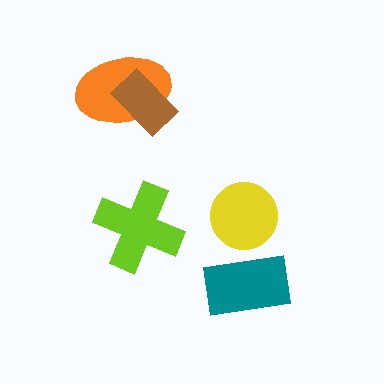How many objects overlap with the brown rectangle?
1 object overlaps with the brown rectangle.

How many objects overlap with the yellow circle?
0 objects overlap with the yellow circle.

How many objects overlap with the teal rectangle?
0 objects overlap with the teal rectangle.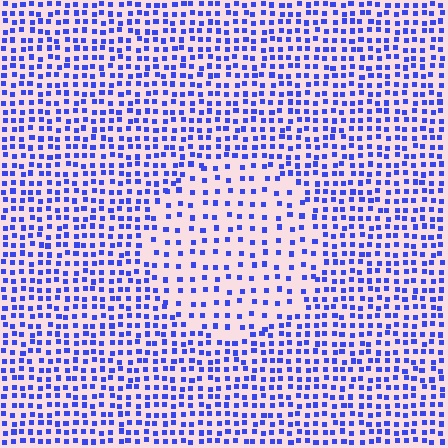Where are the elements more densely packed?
The elements are more densely packed outside the circle boundary.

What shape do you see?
I see a circle.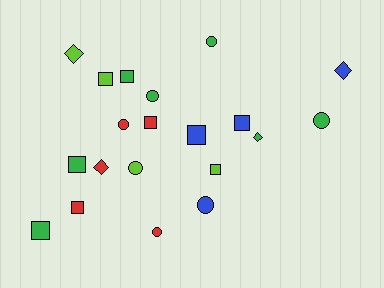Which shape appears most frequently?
Square, with 9 objects.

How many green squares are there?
There are 3 green squares.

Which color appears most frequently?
Green, with 7 objects.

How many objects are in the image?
There are 20 objects.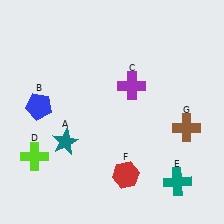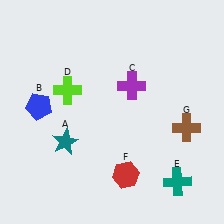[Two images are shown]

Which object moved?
The lime cross (D) moved up.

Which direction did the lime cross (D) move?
The lime cross (D) moved up.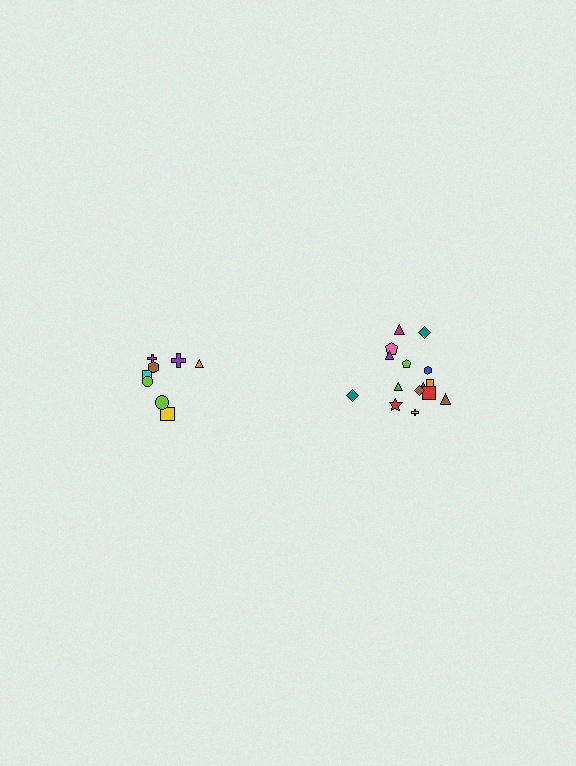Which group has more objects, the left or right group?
The right group.